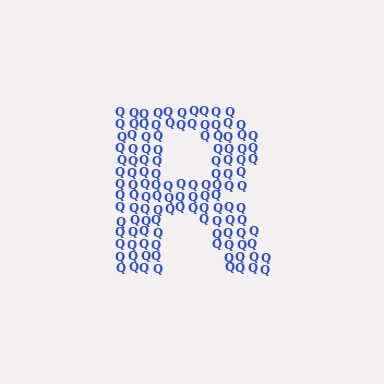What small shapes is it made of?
It is made of small letter Q's.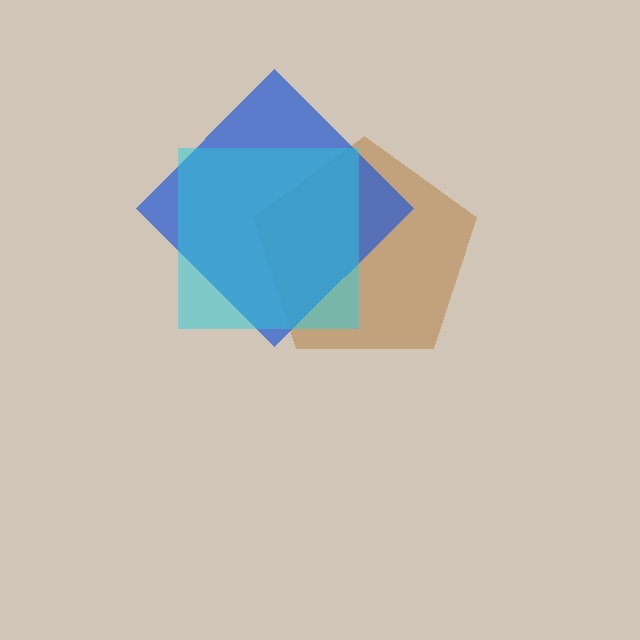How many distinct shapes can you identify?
There are 3 distinct shapes: a brown pentagon, a blue diamond, a cyan square.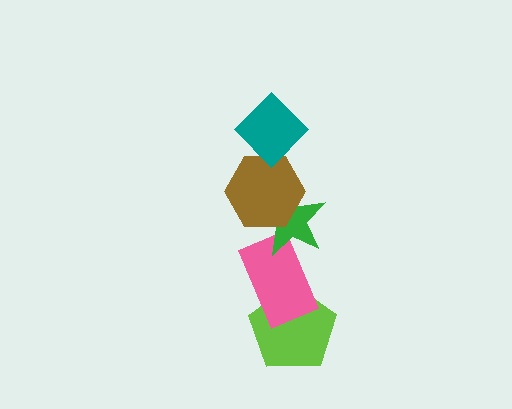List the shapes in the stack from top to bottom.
From top to bottom: the teal diamond, the brown hexagon, the green star, the pink rectangle, the lime pentagon.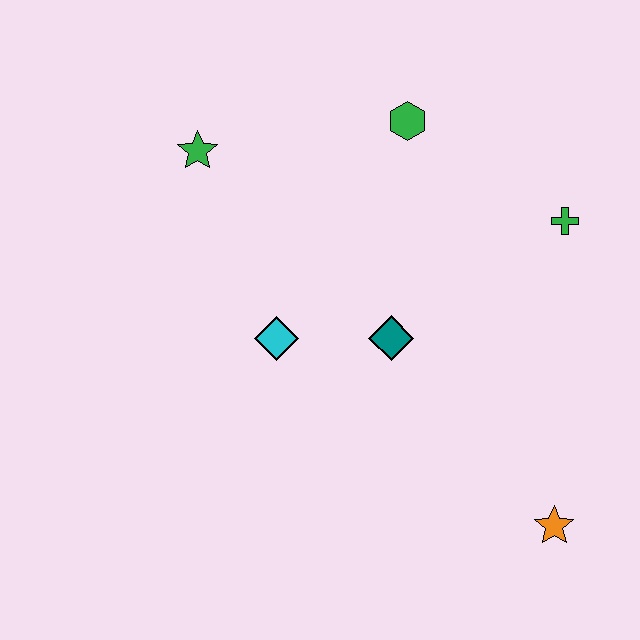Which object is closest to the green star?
The cyan diamond is closest to the green star.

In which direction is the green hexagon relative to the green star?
The green hexagon is to the right of the green star.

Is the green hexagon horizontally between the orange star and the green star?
Yes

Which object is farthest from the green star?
The orange star is farthest from the green star.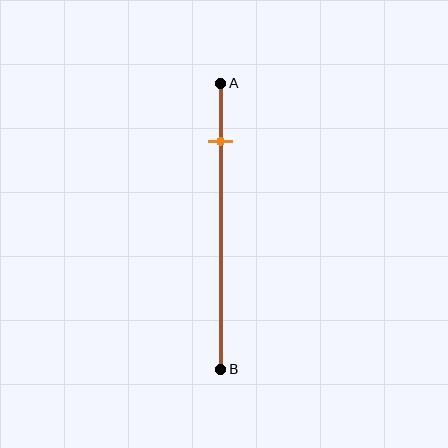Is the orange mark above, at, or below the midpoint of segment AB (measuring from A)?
The orange mark is above the midpoint of segment AB.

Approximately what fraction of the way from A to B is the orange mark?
The orange mark is approximately 20% of the way from A to B.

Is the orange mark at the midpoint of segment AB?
No, the mark is at about 20% from A, not at the 50% midpoint.